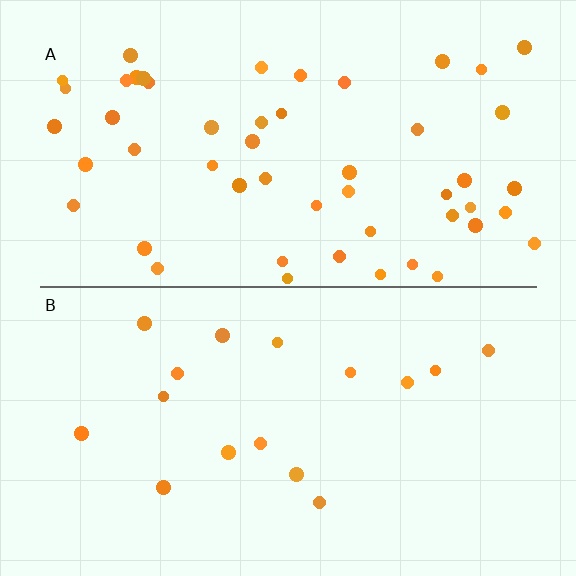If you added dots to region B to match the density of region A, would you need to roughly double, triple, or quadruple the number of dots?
Approximately triple.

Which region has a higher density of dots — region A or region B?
A (the top).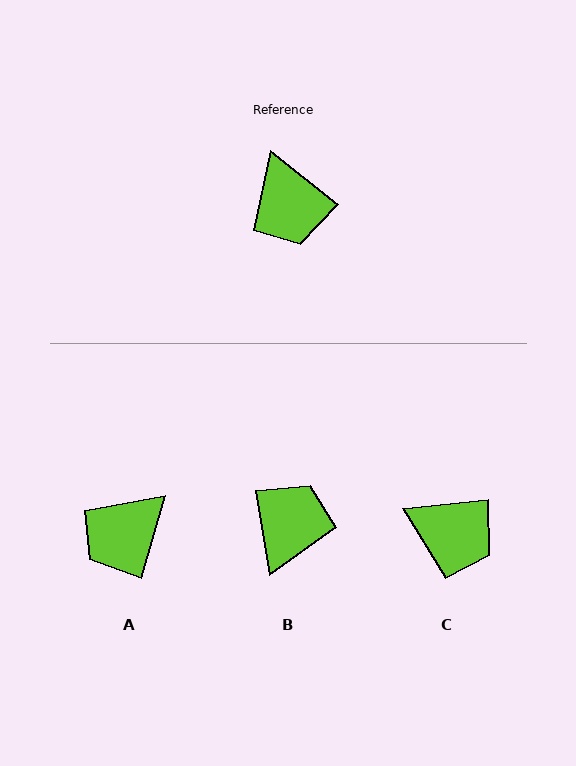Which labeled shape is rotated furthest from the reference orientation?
B, about 138 degrees away.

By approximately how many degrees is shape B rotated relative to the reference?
Approximately 138 degrees counter-clockwise.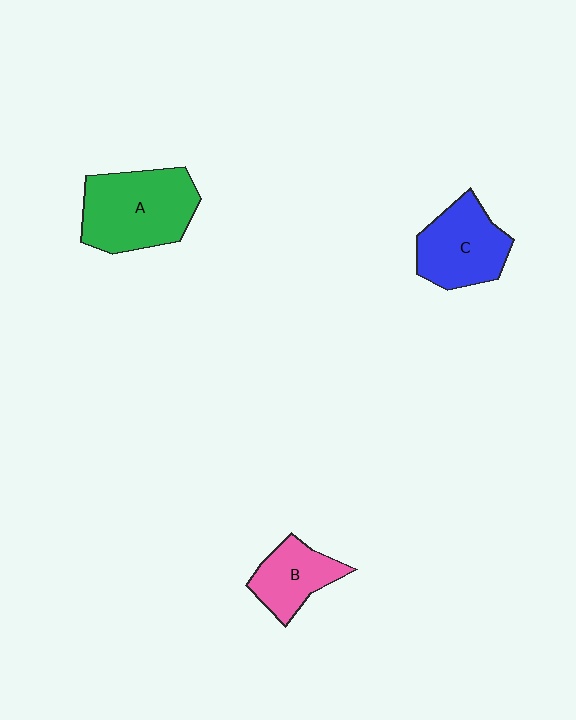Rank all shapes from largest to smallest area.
From largest to smallest: A (green), C (blue), B (pink).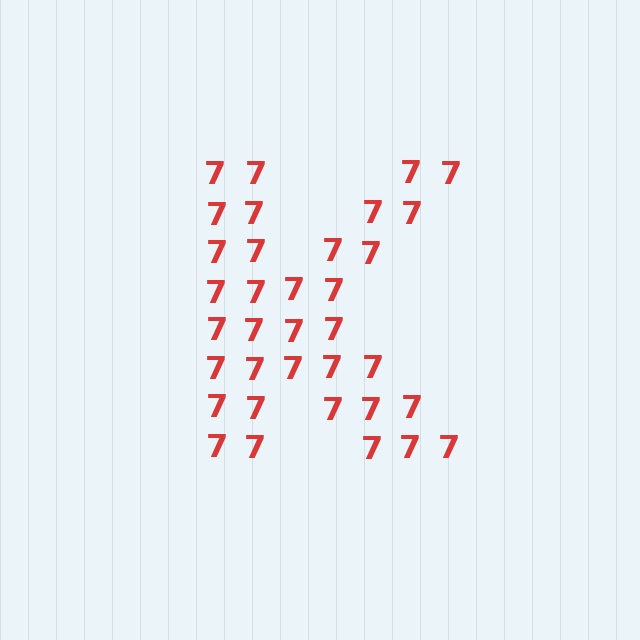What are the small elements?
The small elements are digit 7's.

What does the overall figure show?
The overall figure shows the letter K.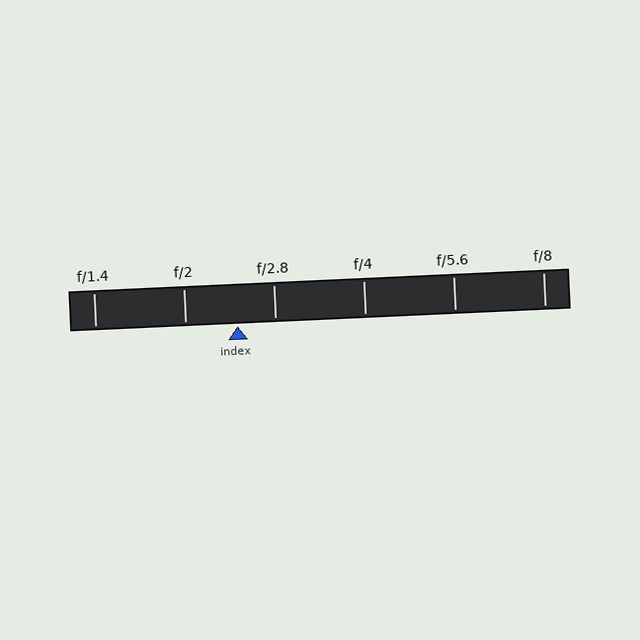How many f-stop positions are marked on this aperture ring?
There are 6 f-stop positions marked.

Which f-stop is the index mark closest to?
The index mark is closest to f/2.8.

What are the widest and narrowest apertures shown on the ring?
The widest aperture shown is f/1.4 and the narrowest is f/8.